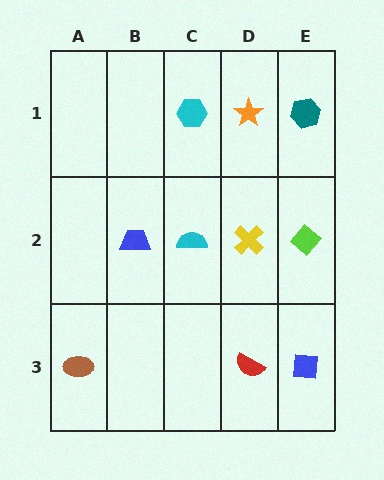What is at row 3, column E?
A blue square.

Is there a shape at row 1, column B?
No, that cell is empty.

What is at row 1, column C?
A cyan hexagon.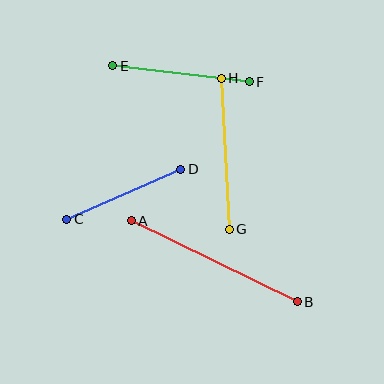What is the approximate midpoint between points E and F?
The midpoint is at approximately (181, 74) pixels.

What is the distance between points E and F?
The distance is approximately 137 pixels.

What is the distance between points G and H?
The distance is approximately 151 pixels.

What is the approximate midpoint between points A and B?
The midpoint is at approximately (214, 261) pixels.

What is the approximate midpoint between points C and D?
The midpoint is at approximately (124, 194) pixels.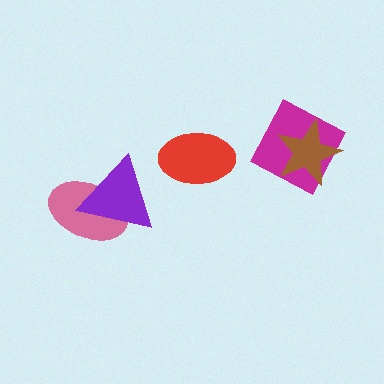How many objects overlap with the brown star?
1 object overlaps with the brown star.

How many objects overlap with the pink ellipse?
1 object overlaps with the pink ellipse.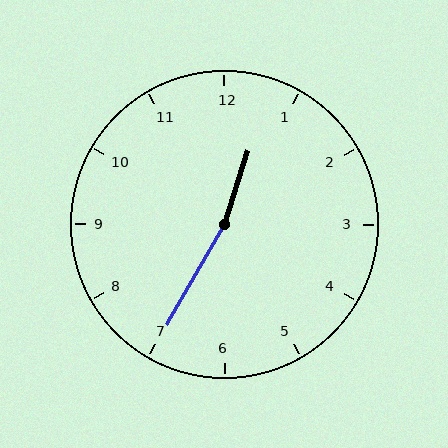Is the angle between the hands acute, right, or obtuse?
It is obtuse.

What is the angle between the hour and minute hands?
Approximately 168 degrees.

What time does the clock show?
12:35.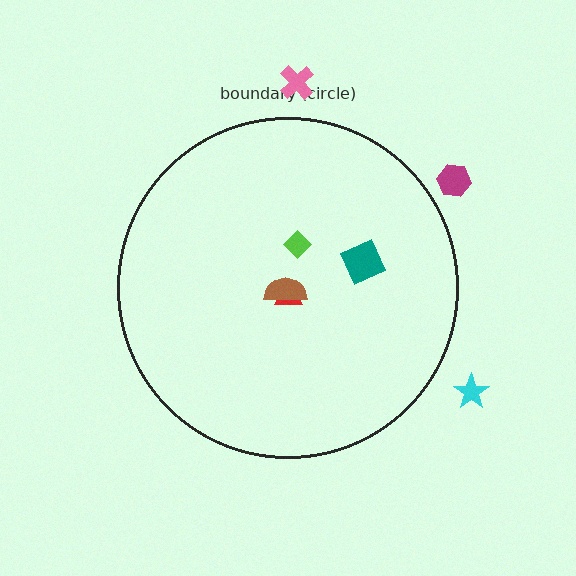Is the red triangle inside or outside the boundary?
Inside.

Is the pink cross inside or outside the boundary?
Outside.